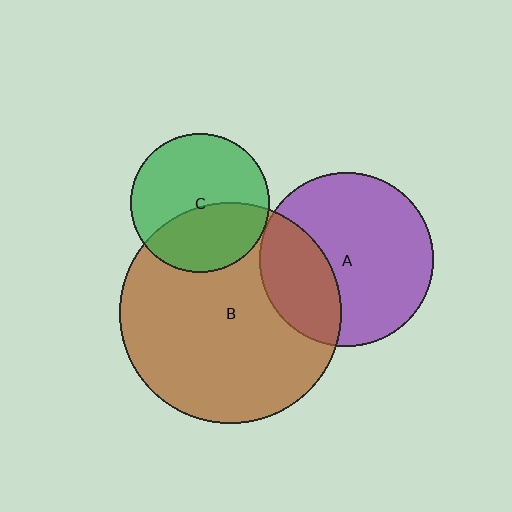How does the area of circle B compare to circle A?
Approximately 1.6 times.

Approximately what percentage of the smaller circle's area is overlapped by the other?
Approximately 30%.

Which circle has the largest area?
Circle B (brown).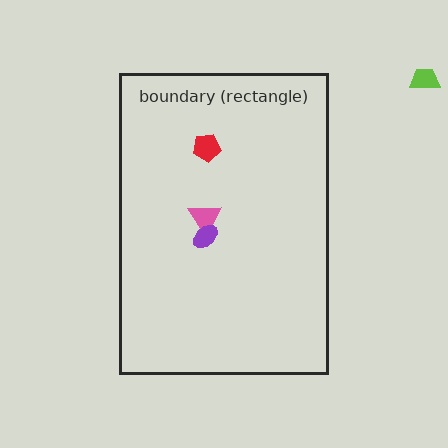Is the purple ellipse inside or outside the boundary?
Inside.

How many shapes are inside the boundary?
3 inside, 1 outside.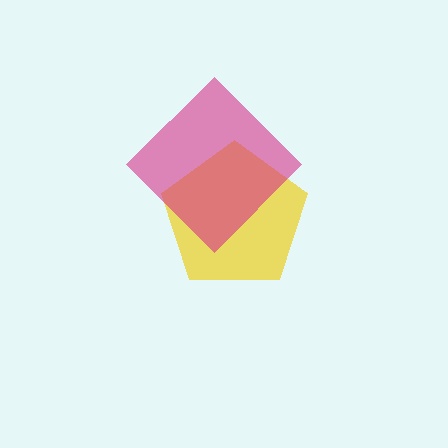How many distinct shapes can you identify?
There are 2 distinct shapes: a yellow pentagon, a magenta diamond.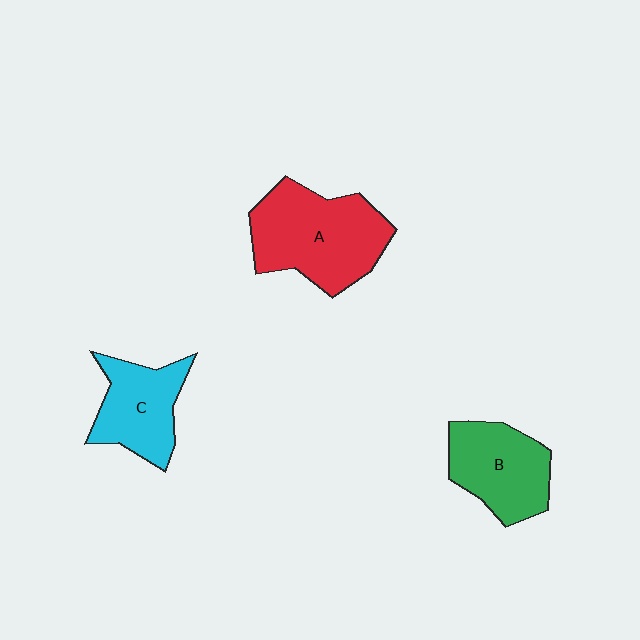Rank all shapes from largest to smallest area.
From largest to smallest: A (red), B (green), C (cyan).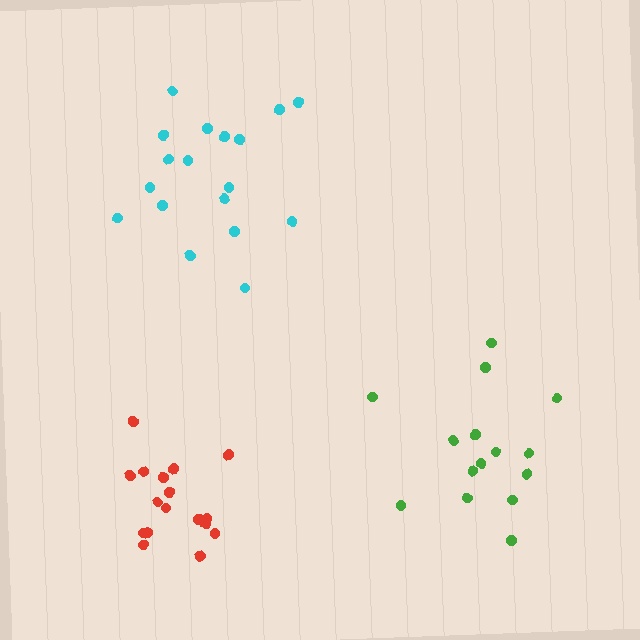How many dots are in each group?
Group 1: 18 dots, Group 2: 17 dots, Group 3: 15 dots (50 total).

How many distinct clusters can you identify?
There are 3 distinct clusters.